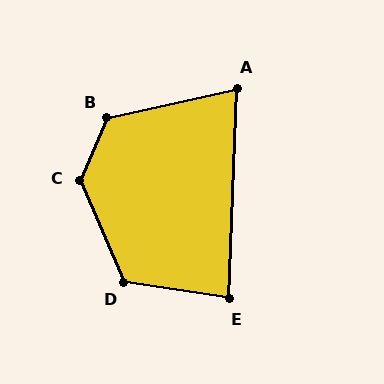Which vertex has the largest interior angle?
C, at approximately 133 degrees.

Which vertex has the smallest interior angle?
A, at approximately 75 degrees.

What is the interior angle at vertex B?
Approximately 126 degrees (obtuse).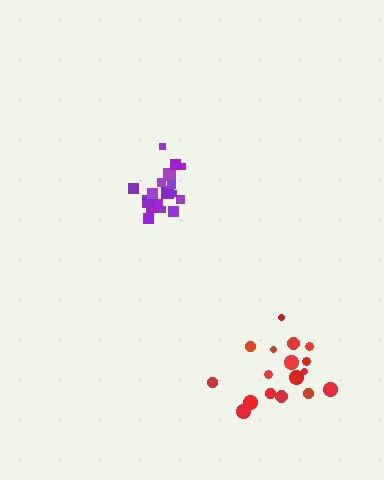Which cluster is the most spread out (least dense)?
Red.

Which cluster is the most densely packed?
Purple.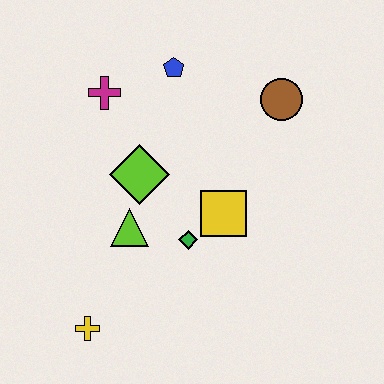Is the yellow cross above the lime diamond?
No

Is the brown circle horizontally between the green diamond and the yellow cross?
No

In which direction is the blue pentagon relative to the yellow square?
The blue pentagon is above the yellow square.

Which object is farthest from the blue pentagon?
The yellow cross is farthest from the blue pentagon.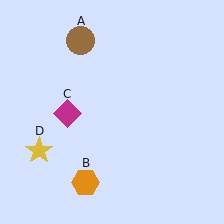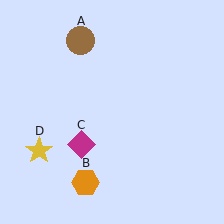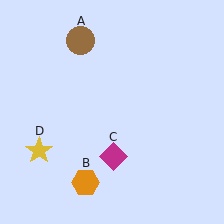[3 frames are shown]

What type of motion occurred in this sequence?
The magenta diamond (object C) rotated counterclockwise around the center of the scene.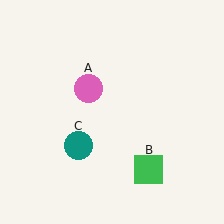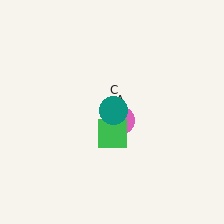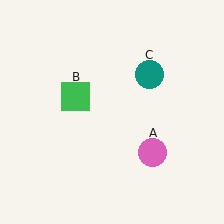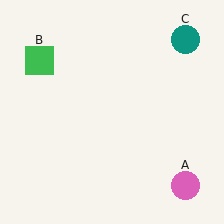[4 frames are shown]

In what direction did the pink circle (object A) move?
The pink circle (object A) moved down and to the right.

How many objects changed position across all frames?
3 objects changed position: pink circle (object A), green square (object B), teal circle (object C).